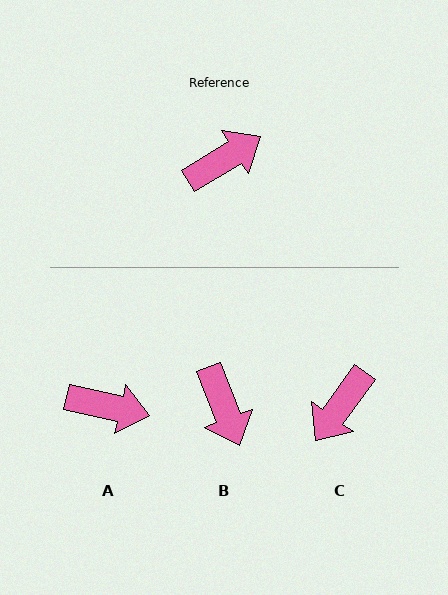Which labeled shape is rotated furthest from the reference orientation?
C, about 157 degrees away.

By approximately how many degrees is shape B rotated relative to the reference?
Approximately 100 degrees clockwise.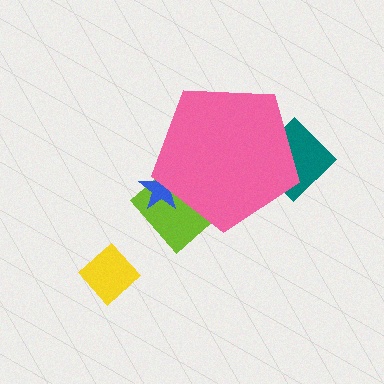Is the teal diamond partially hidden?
Yes, the teal diamond is partially hidden behind the pink pentagon.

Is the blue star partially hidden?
Yes, the blue star is partially hidden behind the pink pentagon.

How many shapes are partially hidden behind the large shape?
3 shapes are partially hidden.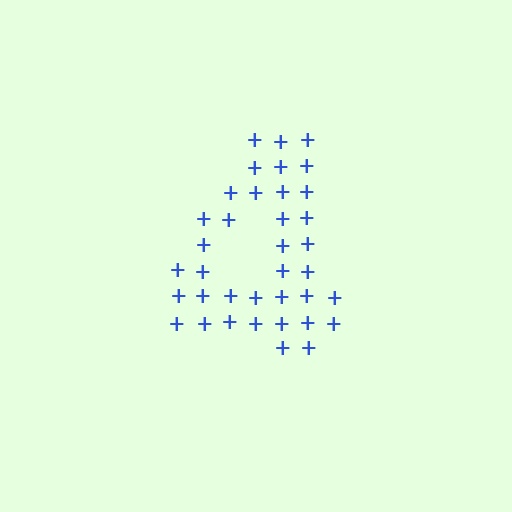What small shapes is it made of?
It is made of small plus signs.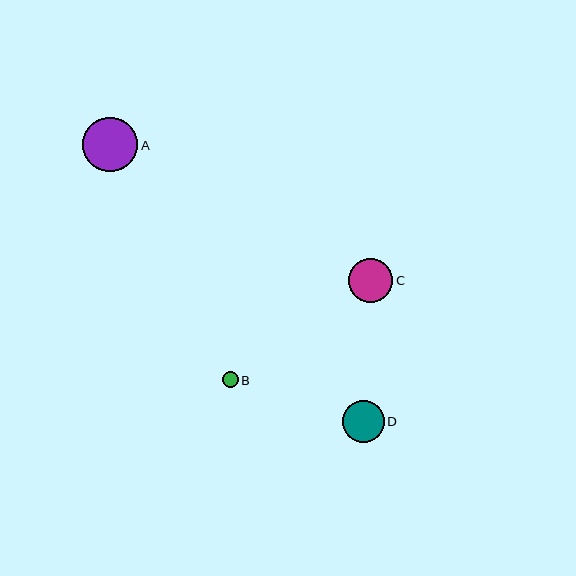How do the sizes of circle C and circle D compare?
Circle C and circle D are approximately the same size.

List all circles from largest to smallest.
From largest to smallest: A, C, D, B.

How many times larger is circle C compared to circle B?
Circle C is approximately 2.7 times the size of circle B.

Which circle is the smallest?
Circle B is the smallest with a size of approximately 16 pixels.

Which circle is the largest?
Circle A is the largest with a size of approximately 55 pixels.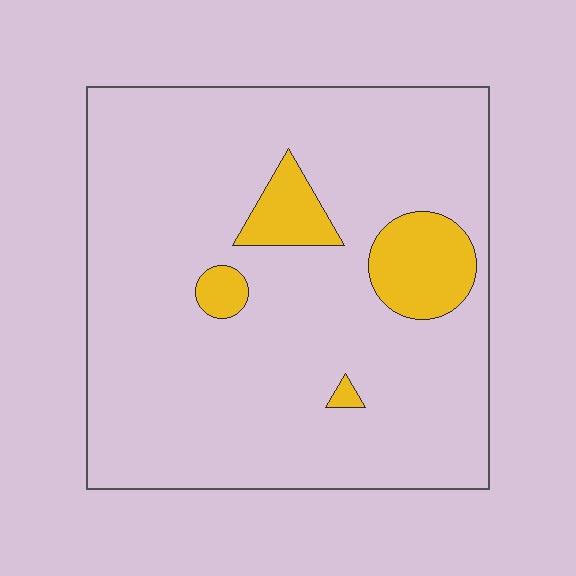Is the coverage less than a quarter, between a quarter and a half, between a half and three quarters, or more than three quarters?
Less than a quarter.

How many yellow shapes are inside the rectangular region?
4.